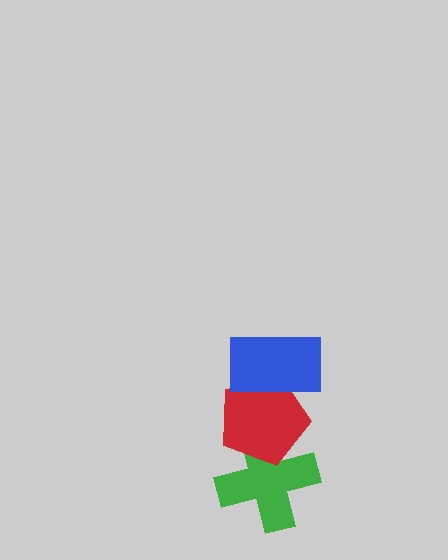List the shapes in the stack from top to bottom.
From top to bottom: the blue rectangle, the red pentagon, the green cross.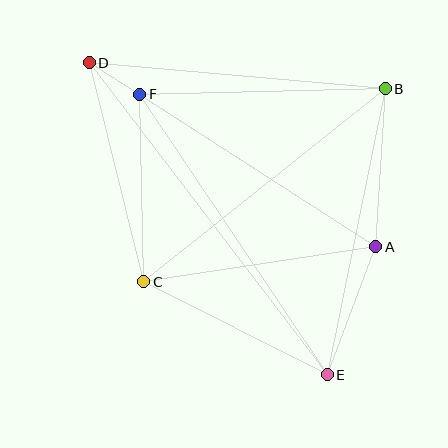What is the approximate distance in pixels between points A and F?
The distance between A and F is approximately 281 pixels.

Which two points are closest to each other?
Points D and F are closest to each other.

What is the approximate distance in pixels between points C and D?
The distance between C and D is approximately 225 pixels.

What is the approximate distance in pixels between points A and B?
The distance between A and B is approximately 159 pixels.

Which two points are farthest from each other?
Points D and E are farthest from each other.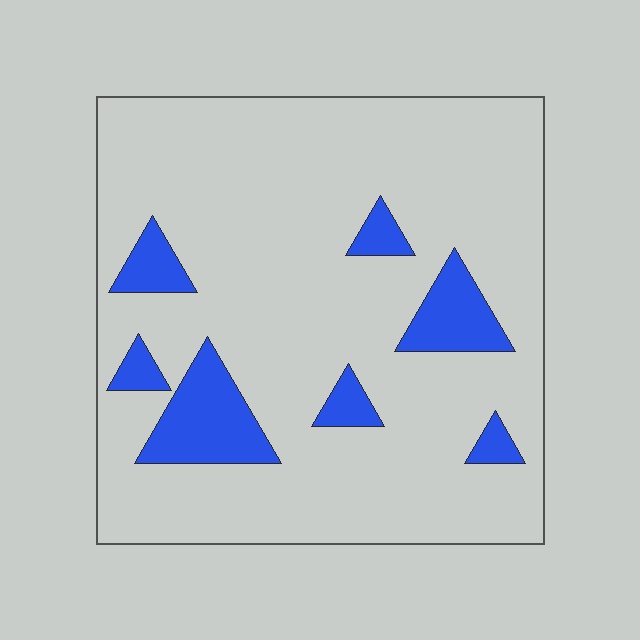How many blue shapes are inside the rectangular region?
7.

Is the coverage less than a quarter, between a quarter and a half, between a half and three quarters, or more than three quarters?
Less than a quarter.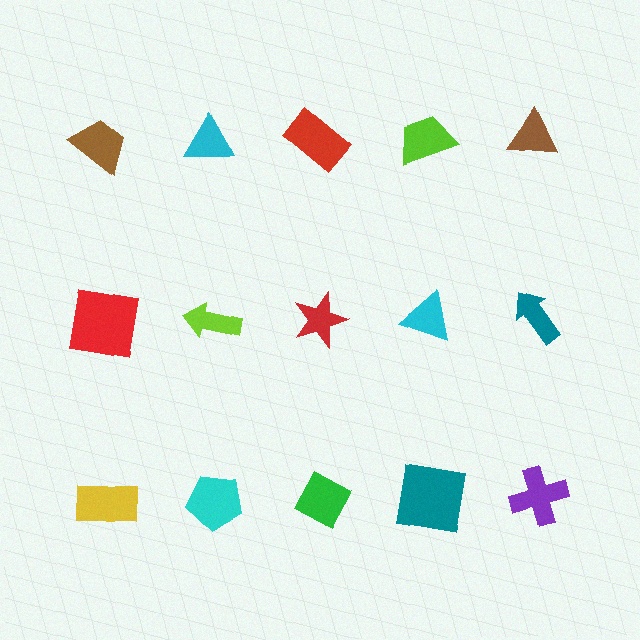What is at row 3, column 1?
A yellow rectangle.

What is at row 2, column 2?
A lime arrow.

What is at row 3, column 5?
A purple cross.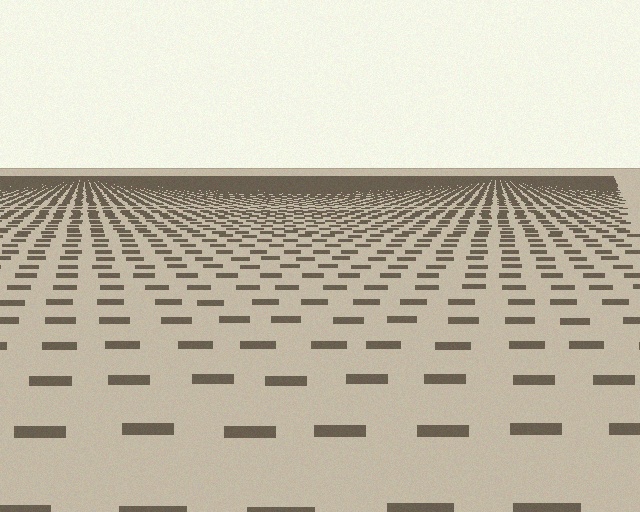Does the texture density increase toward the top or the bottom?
Density increases toward the top.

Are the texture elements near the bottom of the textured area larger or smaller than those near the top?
Larger. Near the bottom, elements are closer to the viewer and appear at a bigger on-screen size.